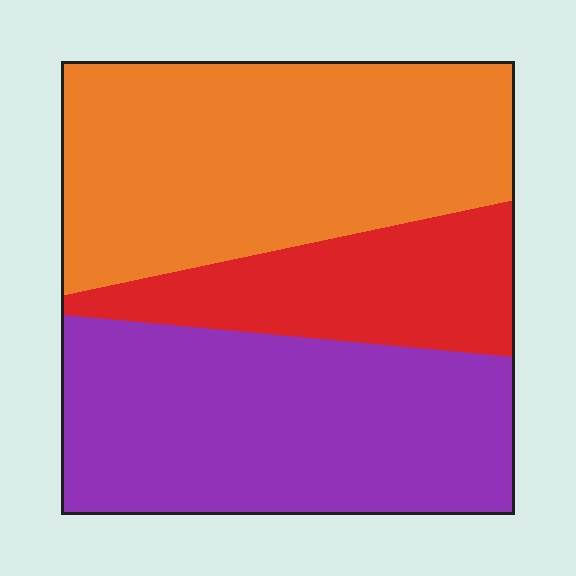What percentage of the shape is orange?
Orange covers 41% of the shape.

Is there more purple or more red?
Purple.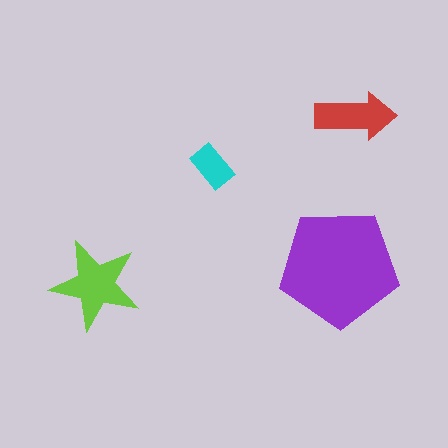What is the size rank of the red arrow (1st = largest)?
3rd.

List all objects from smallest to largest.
The cyan rectangle, the red arrow, the lime star, the purple pentagon.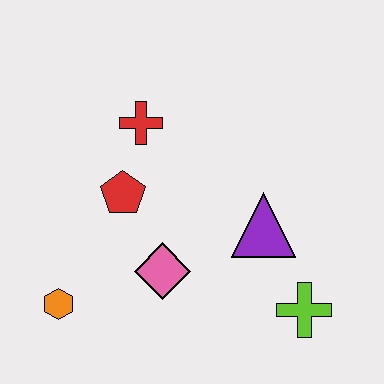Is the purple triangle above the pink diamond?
Yes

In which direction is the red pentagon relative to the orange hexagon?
The red pentagon is above the orange hexagon.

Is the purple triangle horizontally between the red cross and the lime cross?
Yes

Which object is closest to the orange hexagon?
The pink diamond is closest to the orange hexagon.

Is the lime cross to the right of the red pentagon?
Yes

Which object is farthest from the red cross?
The lime cross is farthest from the red cross.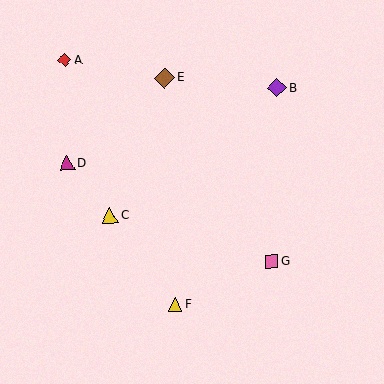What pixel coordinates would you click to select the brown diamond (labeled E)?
Click at (164, 78) to select the brown diamond E.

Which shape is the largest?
The brown diamond (labeled E) is the largest.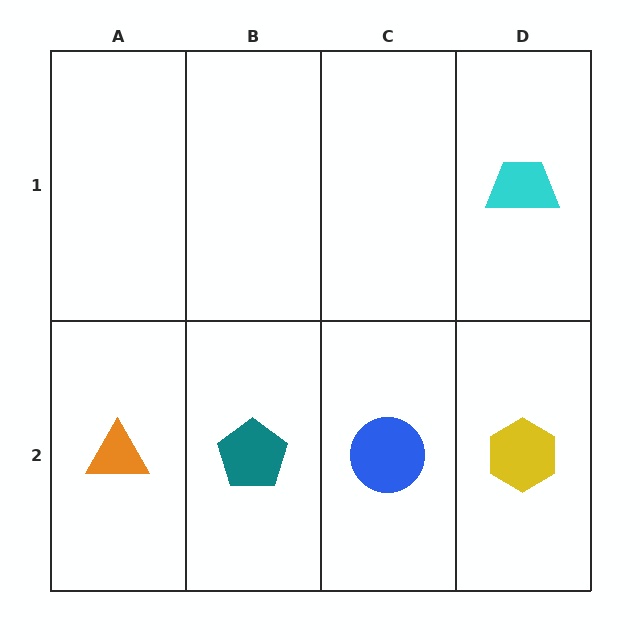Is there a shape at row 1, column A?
No, that cell is empty.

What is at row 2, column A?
An orange triangle.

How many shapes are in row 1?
1 shape.